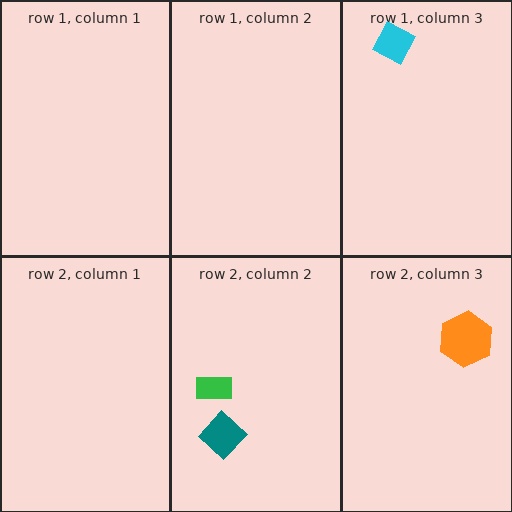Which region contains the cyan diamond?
The row 1, column 3 region.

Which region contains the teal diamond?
The row 2, column 2 region.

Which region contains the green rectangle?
The row 2, column 2 region.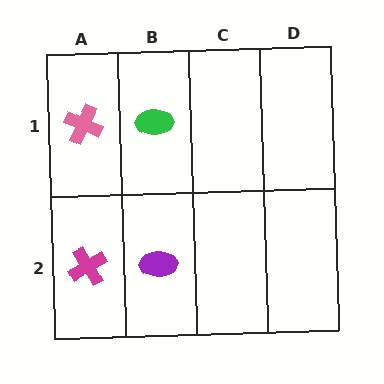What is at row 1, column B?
A green ellipse.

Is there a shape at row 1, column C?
No, that cell is empty.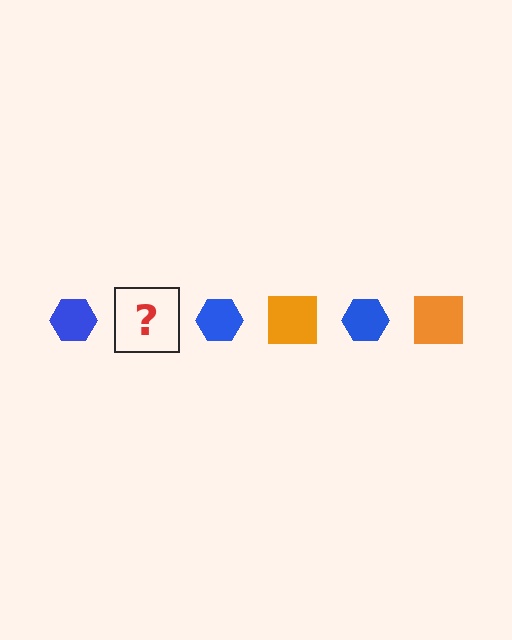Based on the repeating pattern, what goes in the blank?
The blank should be an orange square.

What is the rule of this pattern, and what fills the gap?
The rule is that the pattern alternates between blue hexagon and orange square. The gap should be filled with an orange square.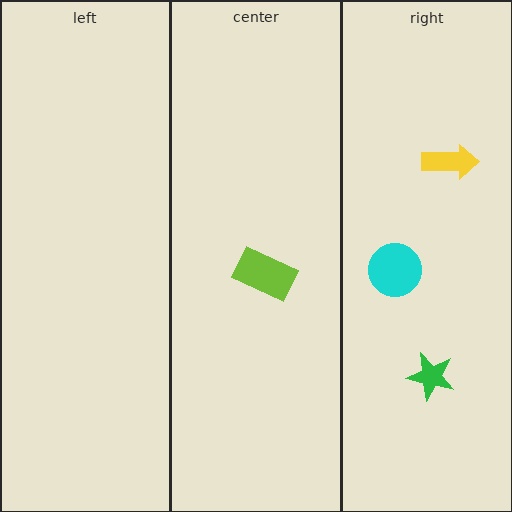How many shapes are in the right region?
3.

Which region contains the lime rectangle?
The center region.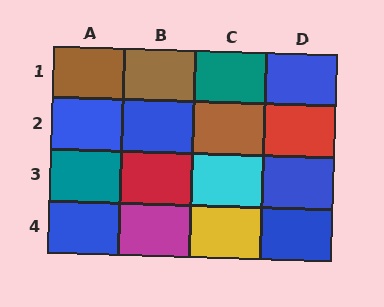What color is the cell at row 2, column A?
Blue.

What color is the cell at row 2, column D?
Red.